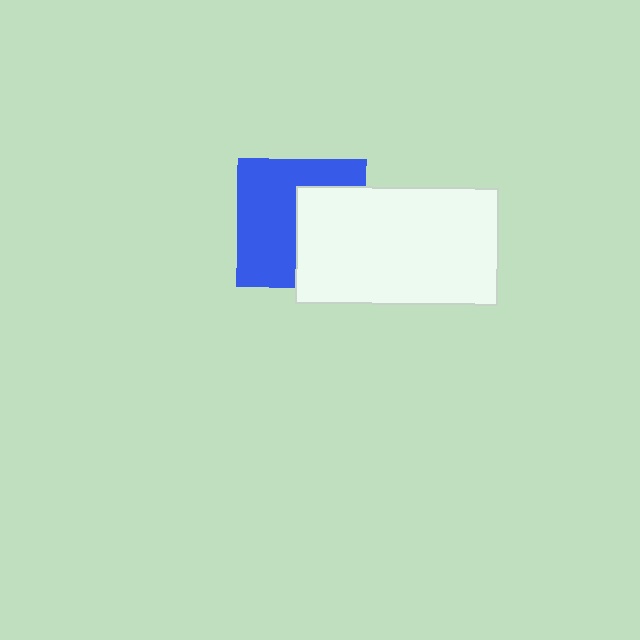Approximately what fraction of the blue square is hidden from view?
Roughly 43% of the blue square is hidden behind the white rectangle.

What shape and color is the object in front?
The object in front is a white rectangle.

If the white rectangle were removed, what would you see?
You would see the complete blue square.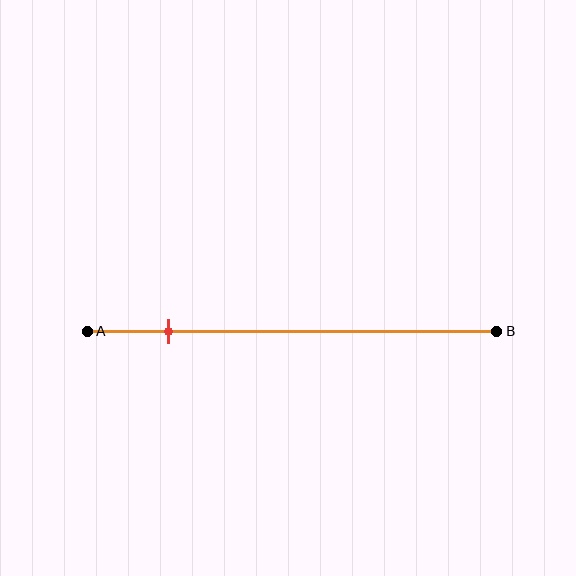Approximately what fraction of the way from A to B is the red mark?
The red mark is approximately 20% of the way from A to B.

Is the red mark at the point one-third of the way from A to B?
No, the mark is at about 20% from A, not at the 33% one-third point.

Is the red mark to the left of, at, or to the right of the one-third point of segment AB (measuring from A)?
The red mark is to the left of the one-third point of segment AB.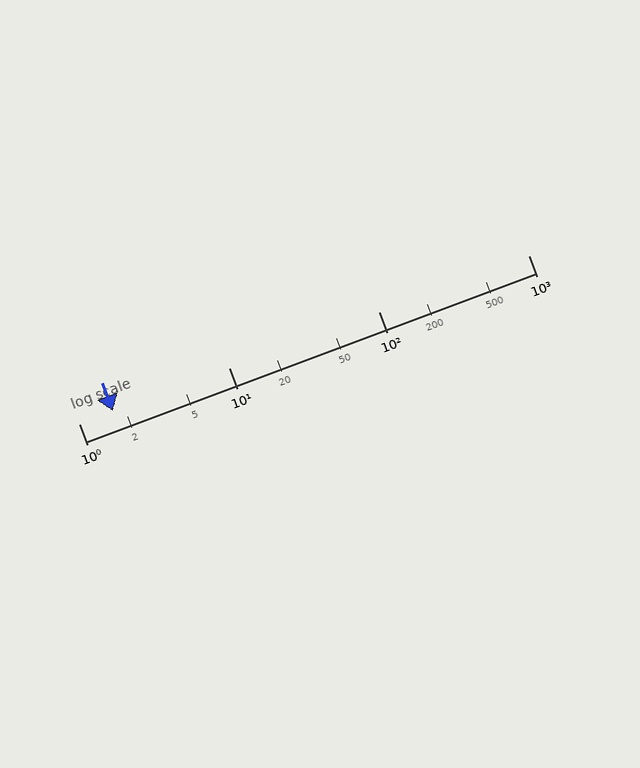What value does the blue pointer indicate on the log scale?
The pointer indicates approximately 1.7.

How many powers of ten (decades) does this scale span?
The scale spans 3 decades, from 1 to 1000.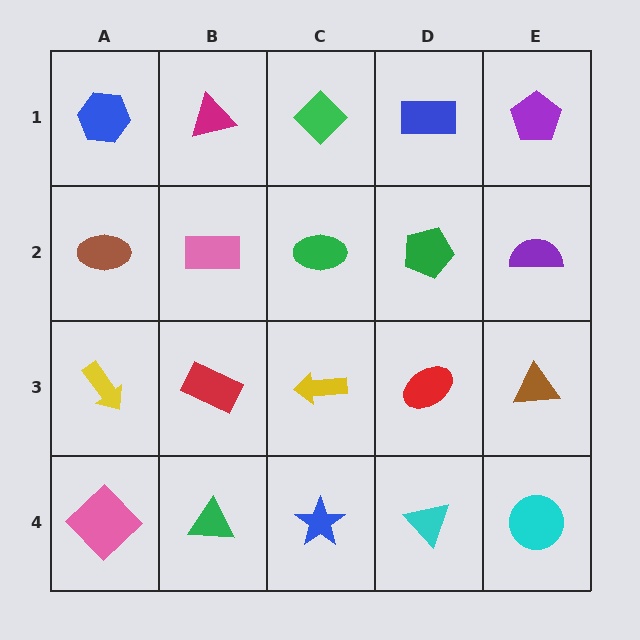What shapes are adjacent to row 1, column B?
A pink rectangle (row 2, column B), a blue hexagon (row 1, column A), a green diamond (row 1, column C).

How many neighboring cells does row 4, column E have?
2.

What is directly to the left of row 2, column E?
A green pentagon.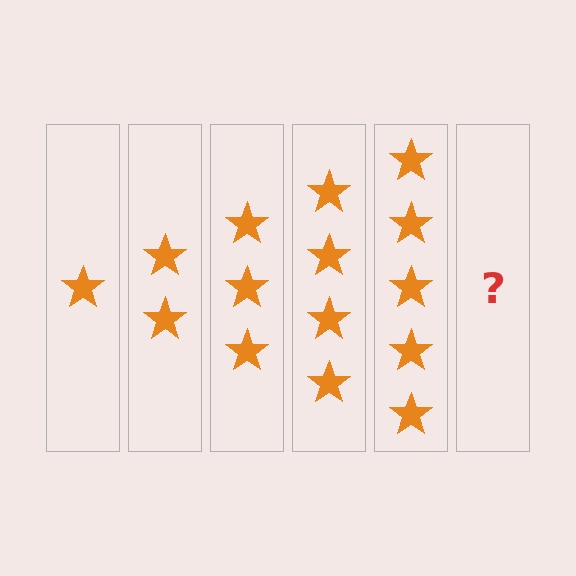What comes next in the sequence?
The next element should be 6 stars.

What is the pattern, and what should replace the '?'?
The pattern is that each step adds one more star. The '?' should be 6 stars.